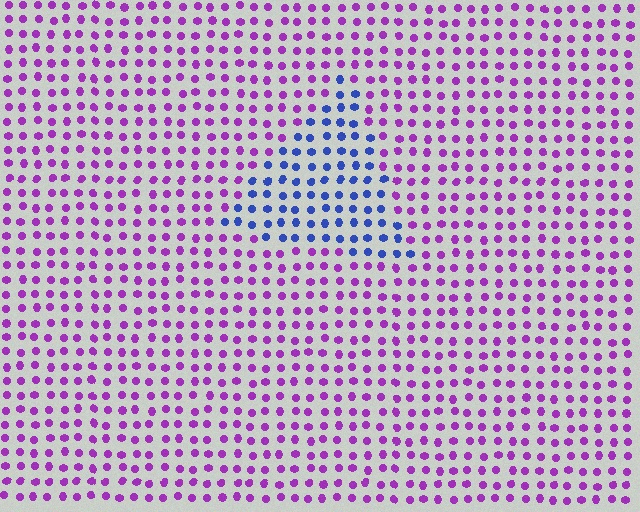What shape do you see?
I see a triangle.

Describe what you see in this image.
The image is filled with small purple elements in a uniform arrangement. A triangle-shaped region is visible where the elements are tinted to a slightly different hue, forming a subtle color boundary.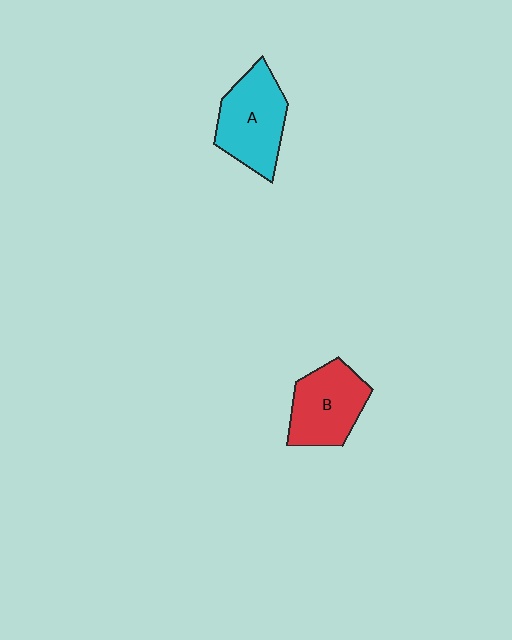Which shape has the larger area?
Shape A (cyan).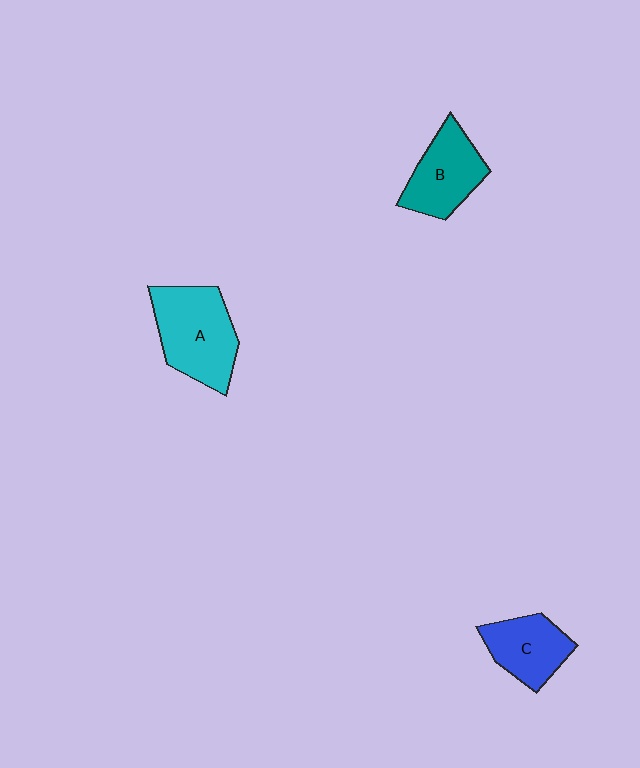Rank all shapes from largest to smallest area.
From largest to smallest: A (cyan), B (teal), C (blue).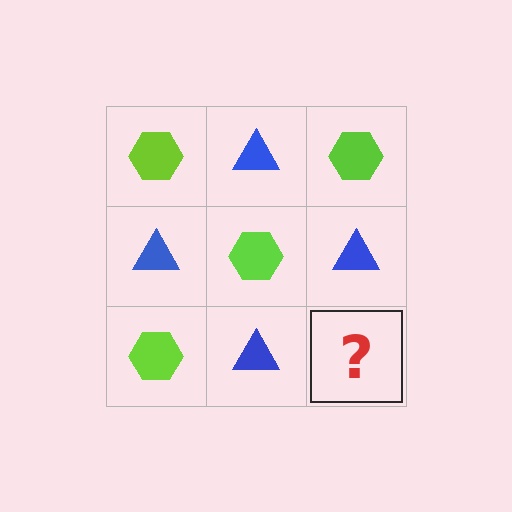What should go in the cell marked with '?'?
The missing cell should contain a lime hexagon.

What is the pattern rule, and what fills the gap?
The rule is that it alternates lime hexagon and blue triangle in a checkerboard pattern. The gap should be filled with a lime hexagon.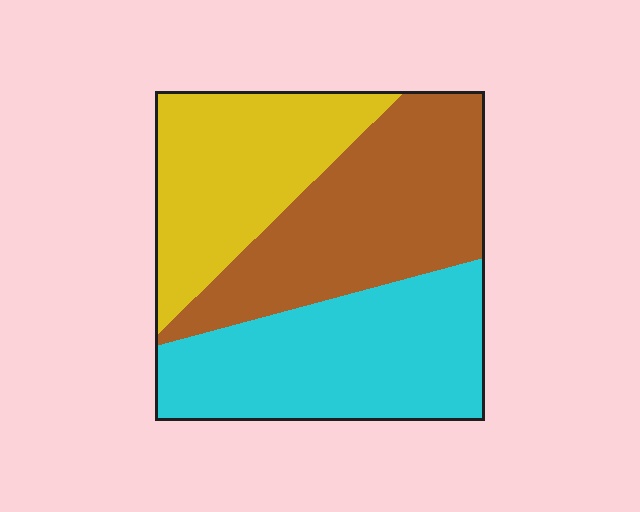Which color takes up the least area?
Yellow, at roughly 30%.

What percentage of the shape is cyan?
Cyan takes up about three eighths (3/8) of the shape.